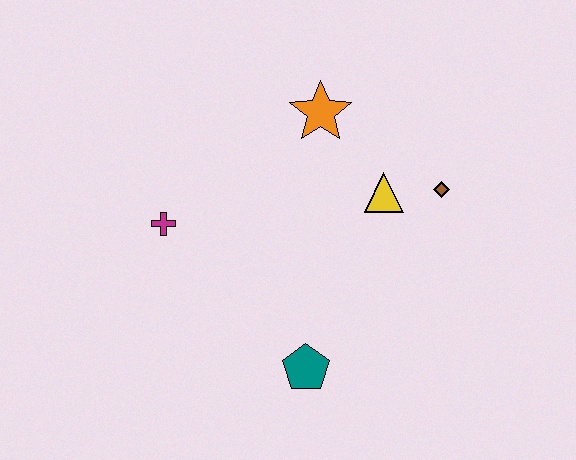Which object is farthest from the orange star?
The teal pentagon is farthest from the orange star.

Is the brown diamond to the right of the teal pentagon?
Yes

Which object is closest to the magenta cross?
The orange star is closest to the magenta cross.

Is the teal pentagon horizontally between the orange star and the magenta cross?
Yes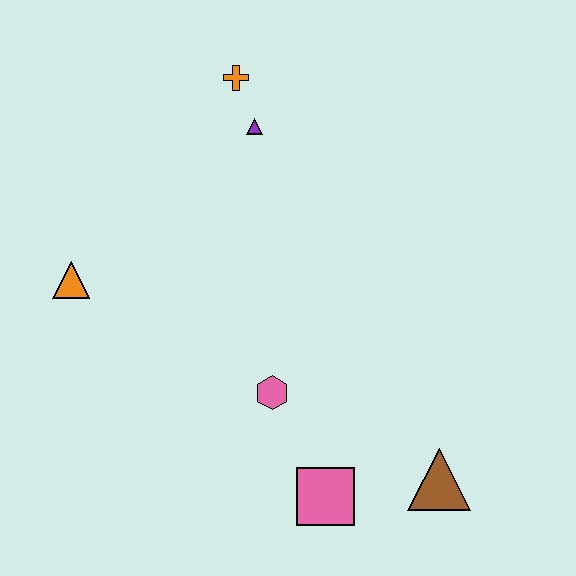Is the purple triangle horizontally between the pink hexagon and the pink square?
No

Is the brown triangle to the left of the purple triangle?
No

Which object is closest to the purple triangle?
The orange cross is closest to the purple triangle.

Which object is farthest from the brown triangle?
The orange cross is farthest from the brown triangle.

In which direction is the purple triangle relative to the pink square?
The purple triangle is above the pink square.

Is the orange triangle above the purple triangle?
No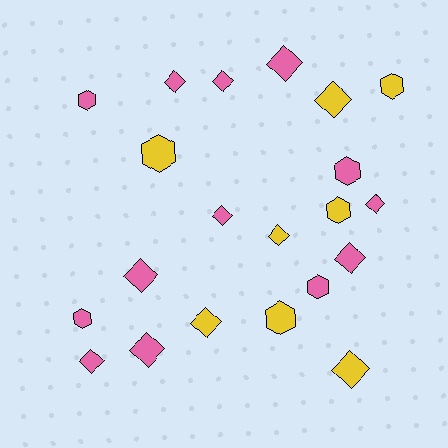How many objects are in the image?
There are 21 objects.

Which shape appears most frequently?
Diamond, with 13 objects.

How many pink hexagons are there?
There are 4 pink hexagons.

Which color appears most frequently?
Pink, with 13 objects.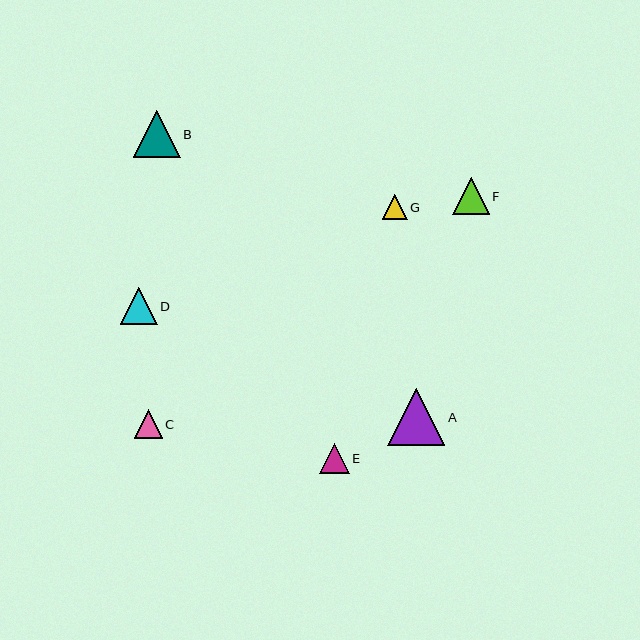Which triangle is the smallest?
Triangle G is the smallest with a size of approximately 25 pixels.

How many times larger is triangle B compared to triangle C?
Triangle B is approximately 1.7 times the size of triangle C.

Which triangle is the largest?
Triangle A is the largest with a size of approximately 57 pixels.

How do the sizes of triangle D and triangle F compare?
Triangle D and triangle F are approximately the same size.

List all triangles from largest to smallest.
From largest to smallest: A, B, D, F, E, C, G.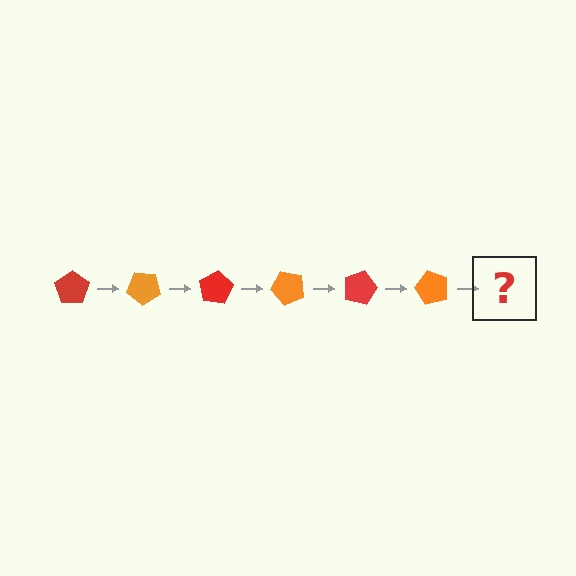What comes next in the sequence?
The next element should be a red pentagon, rotated 240 degrees from the start.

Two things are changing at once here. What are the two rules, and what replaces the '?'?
The two rules are that it rotates 40 degrees each step and the color cycles through red and orange. The '?' should be a red pentagon, rotated 240 degrees from the start.